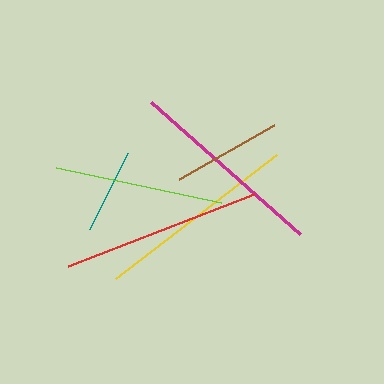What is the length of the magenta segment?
The magenta segment is approximately 200 pixels long.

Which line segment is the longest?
The yellow line is the longest at approximately 203 pixels.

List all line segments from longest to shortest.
From longest to shortest: yellow, magenta, red, lime, brown, teal.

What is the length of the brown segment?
The brown segment is approximately 109 pixels long.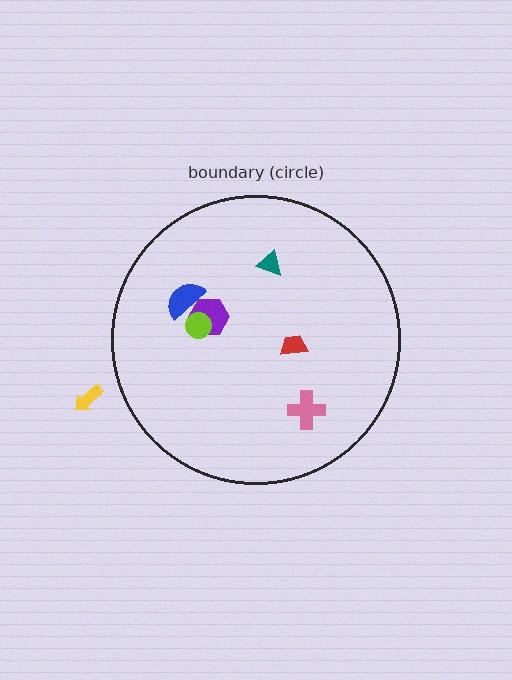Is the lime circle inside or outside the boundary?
Inside.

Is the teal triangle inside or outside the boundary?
Inside.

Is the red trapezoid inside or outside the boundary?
Inside.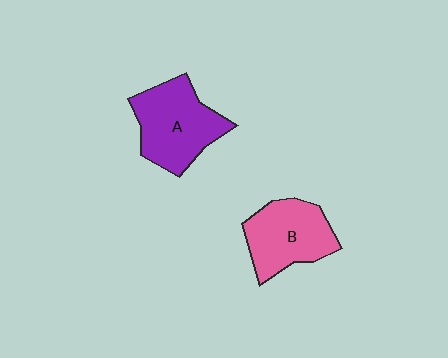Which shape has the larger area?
Shape A (purple).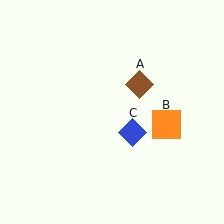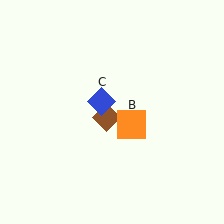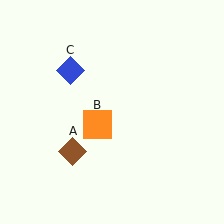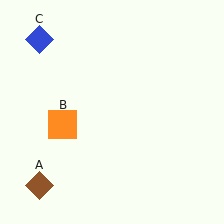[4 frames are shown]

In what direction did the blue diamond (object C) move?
The blue diamond (object C) moved up and to the left.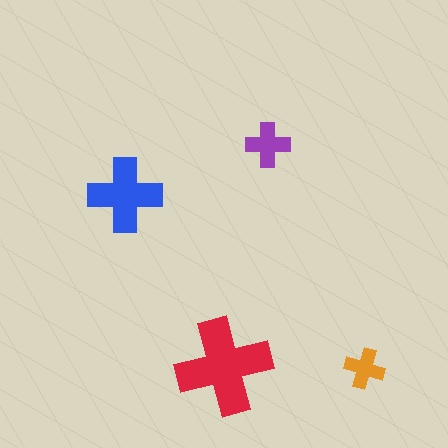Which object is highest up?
The purple cross is topmost.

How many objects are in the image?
There are 4 objects in the image.